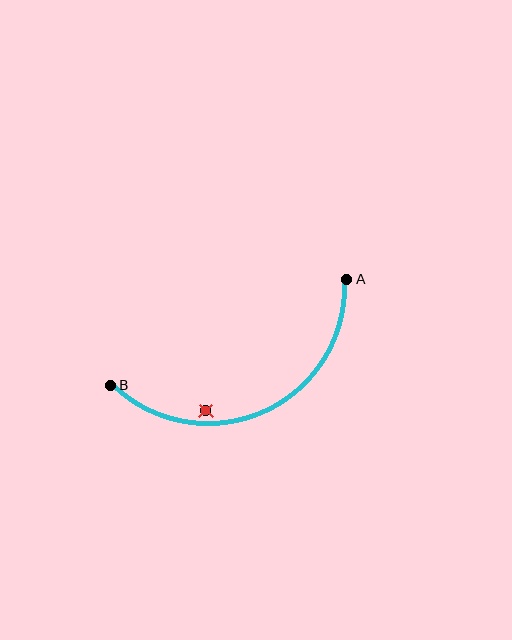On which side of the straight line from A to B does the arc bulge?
The arc bulges below the straight line connecting A and B.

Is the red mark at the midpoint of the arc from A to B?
No — the red mark does not lie on the arc at all. It sits slightly inside the curve.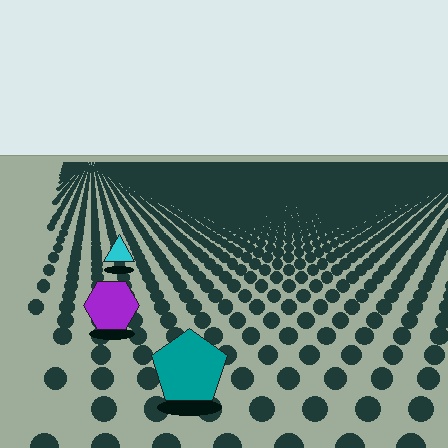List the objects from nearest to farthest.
From nearest to farthest: the teal pentagon, the purple hexagon, the cyan triangle.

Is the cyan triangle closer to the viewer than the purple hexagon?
No. The purple hexagon is closer — you can tell from the texture gradient: the ground texture is coarser near it.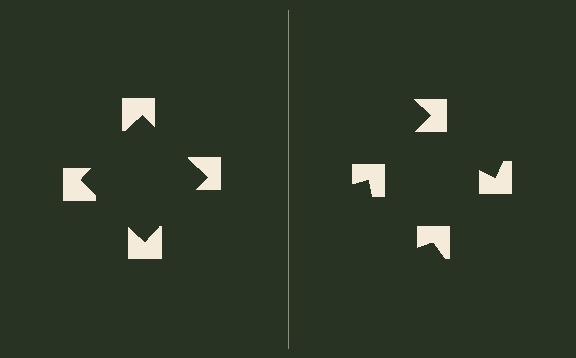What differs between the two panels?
The notched squares are positioned identically on both sides; only the wedge orientations differ. On the left they align to a square; on the right they are misaligned.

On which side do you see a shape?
An illusory square appears on the left side. On the right side the wedge cuts are rotated, so no coherent shape forms.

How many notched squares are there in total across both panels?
8 — 4 on each side.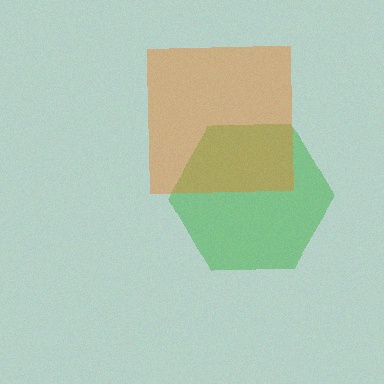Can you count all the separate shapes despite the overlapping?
Yes, there are 2 separate shapes.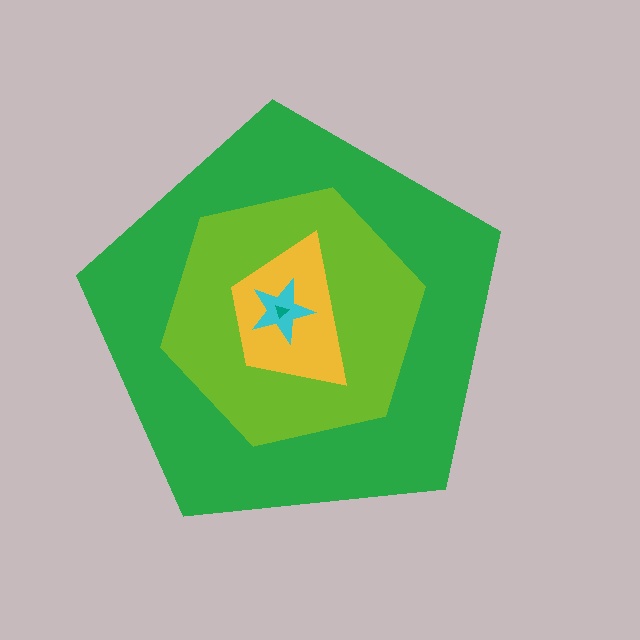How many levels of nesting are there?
5.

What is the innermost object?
The teal triangle.